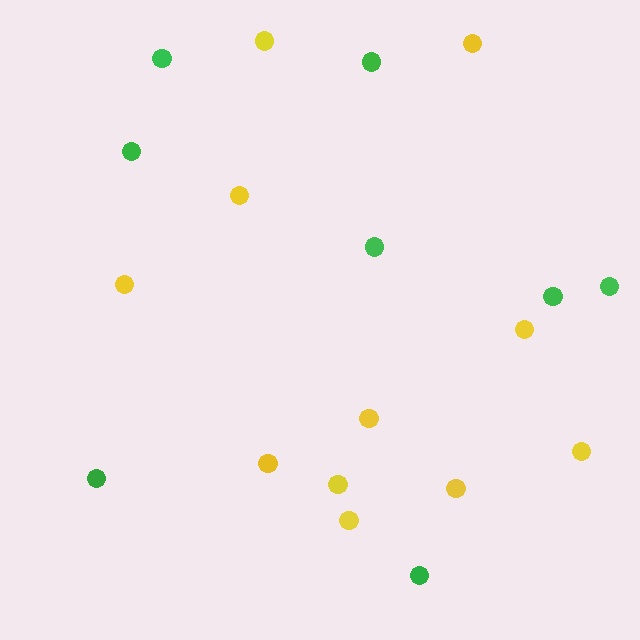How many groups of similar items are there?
There are 2 groups: one group of green circles (8) and one group of yellow circles (11).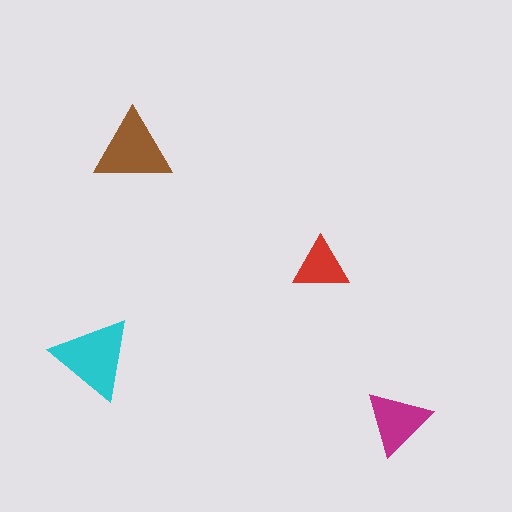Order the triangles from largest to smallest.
the cyan one, the brown one, the magenta one, the red one.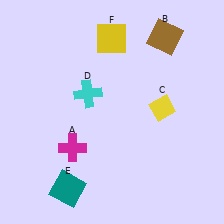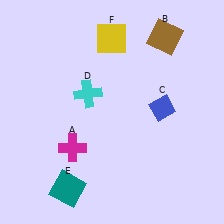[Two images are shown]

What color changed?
The diamond (C) changed from yellow in Image 1 to blue in Image 2.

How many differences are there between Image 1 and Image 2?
There is 1 difference between the two images.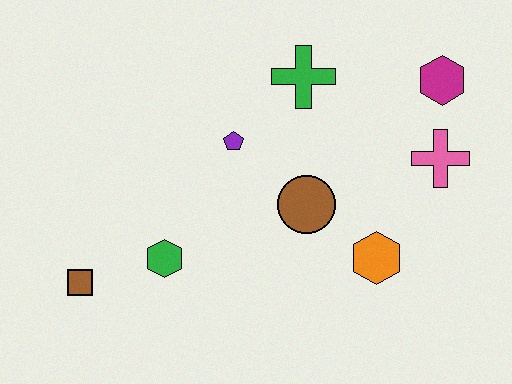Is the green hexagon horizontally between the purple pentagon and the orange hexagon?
No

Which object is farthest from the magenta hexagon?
The brown square is farthest from the magenta hexagon.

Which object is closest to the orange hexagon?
The brown circle is closest to the orange hexagon.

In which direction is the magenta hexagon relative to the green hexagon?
The magenta hexagon is to the right of the green hexagon.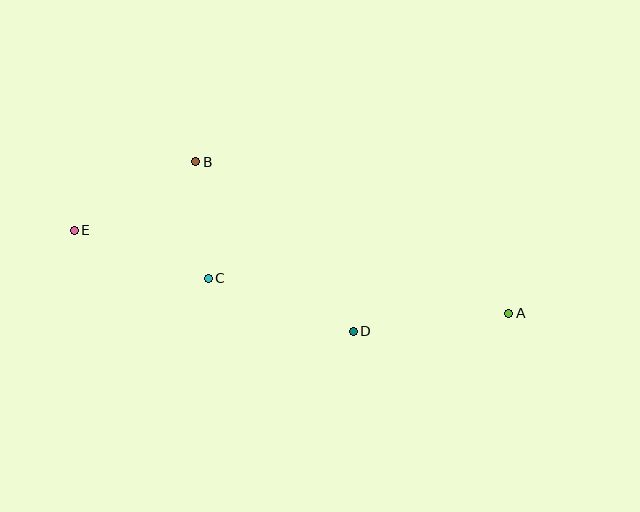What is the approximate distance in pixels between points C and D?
The distance between C and D is approximately 154 pixels.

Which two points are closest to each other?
Points B and C are closest to each other.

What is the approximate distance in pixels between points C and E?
The distance between C and E is approximately 142 pixels.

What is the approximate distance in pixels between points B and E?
The distance between B and E is approximately 139 pixels.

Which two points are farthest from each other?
Points A and E are farthest from each other.